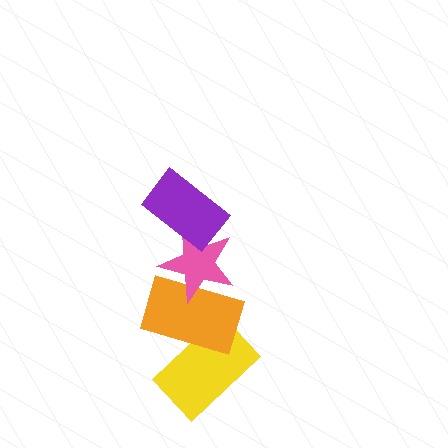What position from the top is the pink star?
The pink star is 2nd from the top.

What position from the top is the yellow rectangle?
The yellow rectangle is 4th from the top.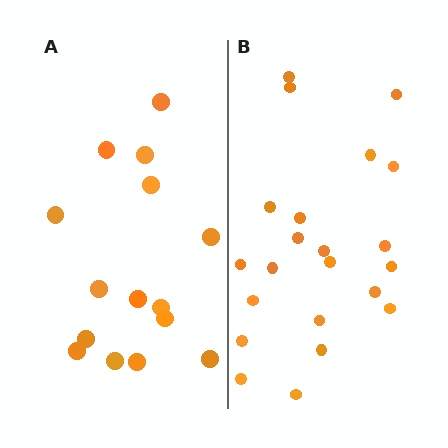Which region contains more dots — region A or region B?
Region B (the right region) has more dots.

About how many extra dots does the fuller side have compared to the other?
Region B has roughly 8 or so more dots than region A.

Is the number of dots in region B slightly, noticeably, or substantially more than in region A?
Region B has substantially more. The ratio is roughly 1.5 to 1.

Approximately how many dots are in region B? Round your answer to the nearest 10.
About 20 dots. (The exact count is 22, which rounds to 20.)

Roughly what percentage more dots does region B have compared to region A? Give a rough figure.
About 45% more.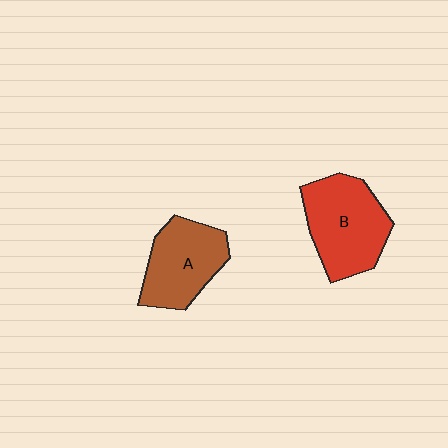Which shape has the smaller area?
Shape A (brown).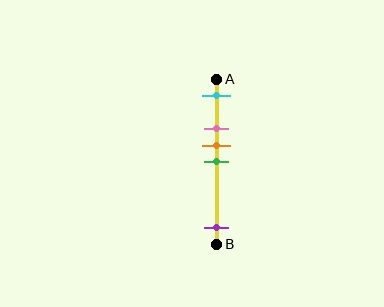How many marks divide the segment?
There are 5 marks dividing the segment.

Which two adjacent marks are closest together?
The orange and green marks are the closest adjacent pair.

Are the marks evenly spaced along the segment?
No, the marks are not evenly spaced.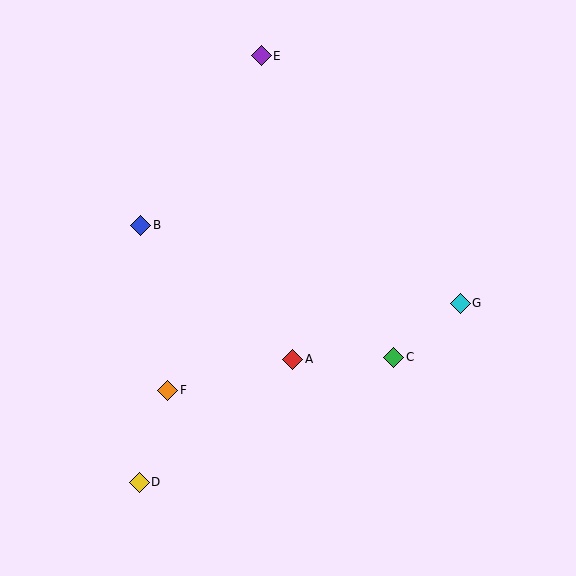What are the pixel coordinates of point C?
Point C is at (394, 357).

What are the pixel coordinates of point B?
Point B is at (141, 225).